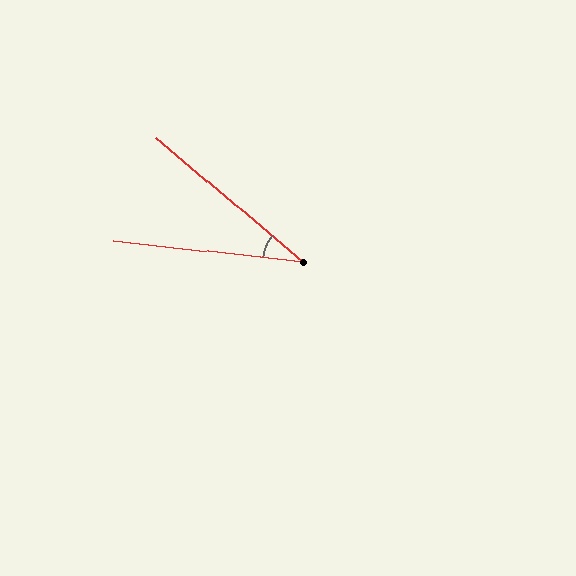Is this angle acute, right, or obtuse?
It is acute.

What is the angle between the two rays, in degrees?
Approximately 34 degrees.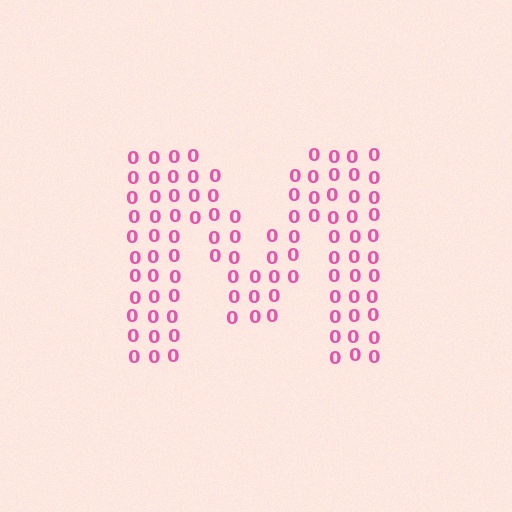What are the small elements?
The small elements are digit 0's.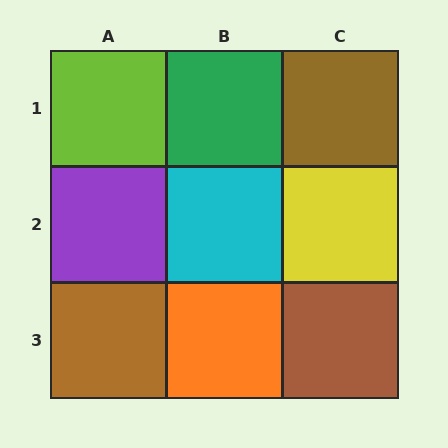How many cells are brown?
3 cells are brown.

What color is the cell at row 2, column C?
Yellow.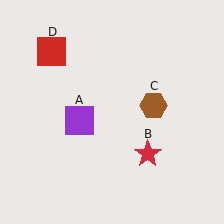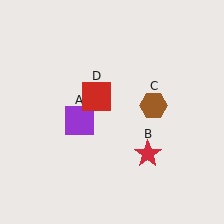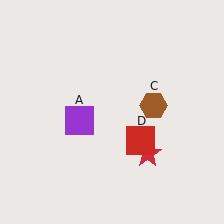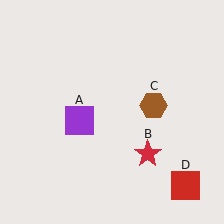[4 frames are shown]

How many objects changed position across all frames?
1 object changed position: red square (object D).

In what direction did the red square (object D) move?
The red square (object D) moved down and to the right.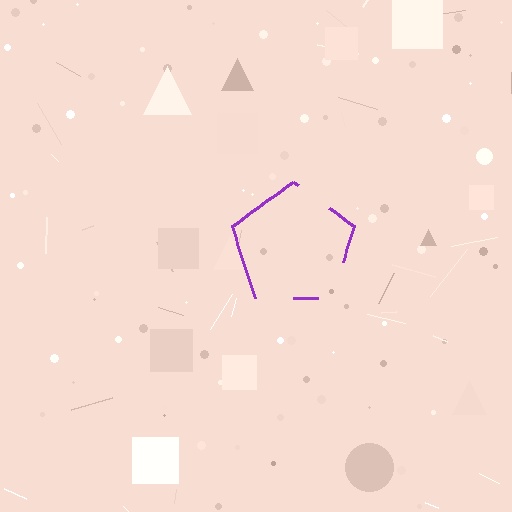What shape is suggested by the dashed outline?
The dashed outline suggests a pentagon.